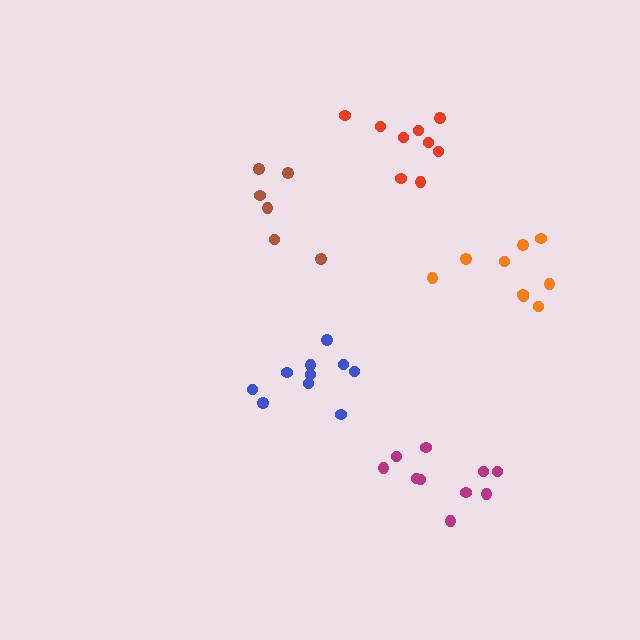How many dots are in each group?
Group 1: 9 dots, Group 2: 10 dots, Group 3: 6 dots, Group 4: 9 dots, Group 5: 10 dots (44 total).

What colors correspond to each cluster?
The clusters are colored: red, blue, brown, orange, magenta.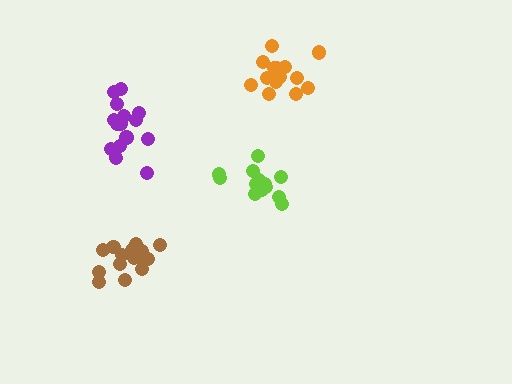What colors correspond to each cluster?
The clusters are colored: lime, purple, brown, orange.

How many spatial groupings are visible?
There are 4 spatial groupings.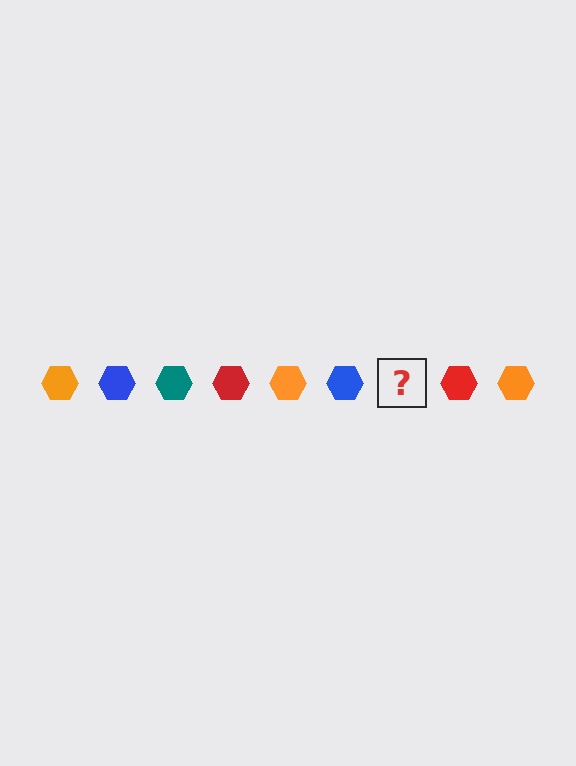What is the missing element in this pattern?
The missing element is a teal hexagon.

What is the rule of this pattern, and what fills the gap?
The rule is that the pattern cycles through orange, blue, teal, red hexagons. The gap should be filled with a teal hexagon.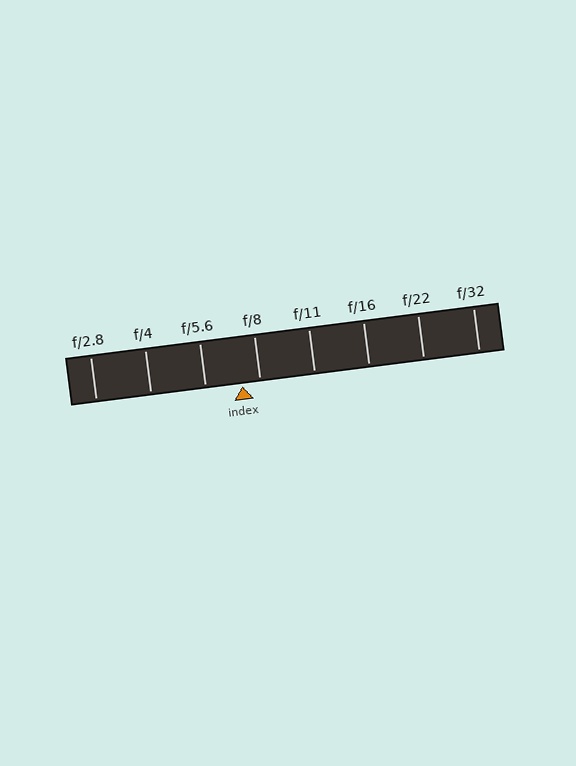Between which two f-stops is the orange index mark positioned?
The index mark is between f/5.6 and f/8.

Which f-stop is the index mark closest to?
The index mark is closest to f/8.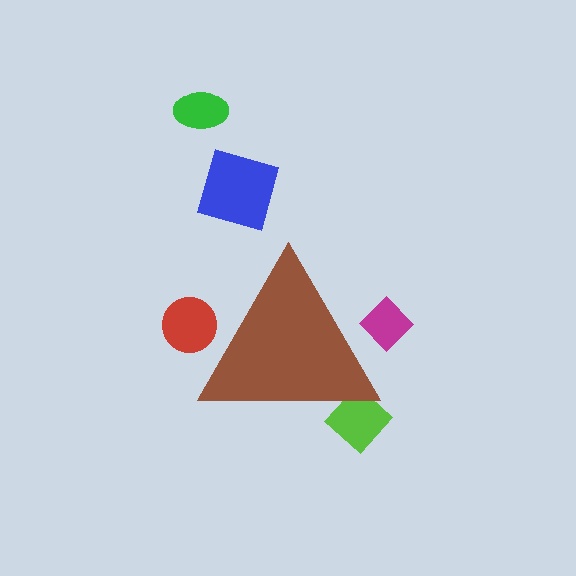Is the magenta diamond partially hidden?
Yes, the magenta diamond is partially hidden behind the brown triangle.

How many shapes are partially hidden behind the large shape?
3 shapes are partially hidden.